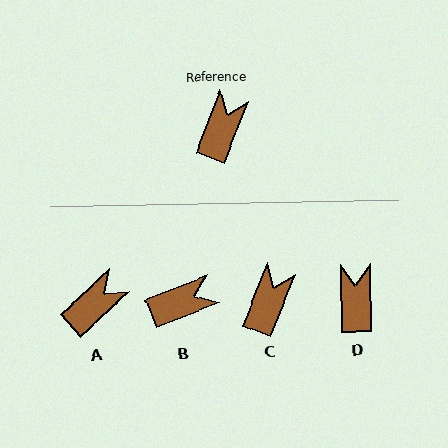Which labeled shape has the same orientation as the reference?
C.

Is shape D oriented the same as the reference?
No, it is off by about 22 degrees.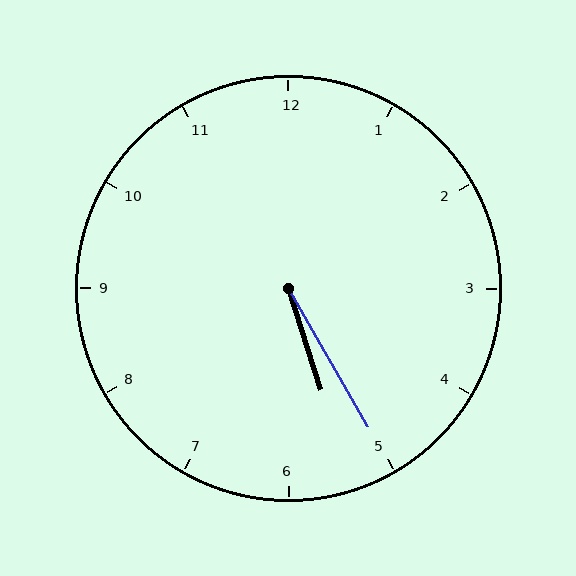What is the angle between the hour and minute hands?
Approximately 12 degrees.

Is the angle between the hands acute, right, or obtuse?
It is acute.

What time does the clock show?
5:25.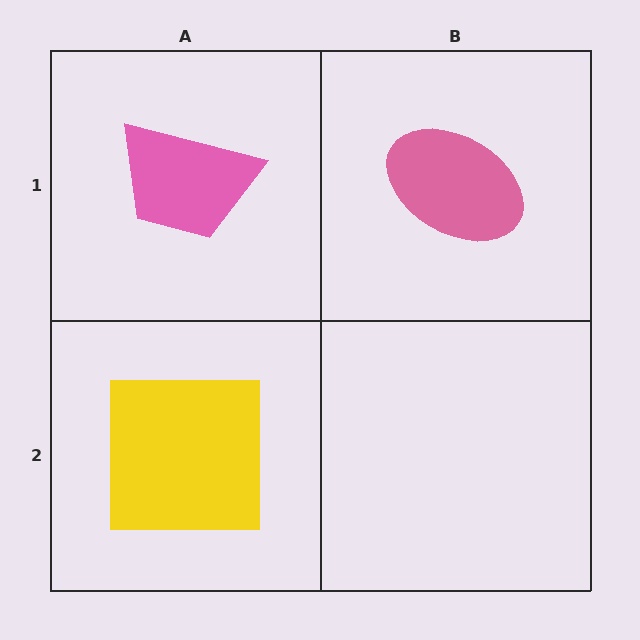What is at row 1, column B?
A pink ellipse.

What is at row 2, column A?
A yellow square.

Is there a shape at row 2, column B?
No, that cell is empty.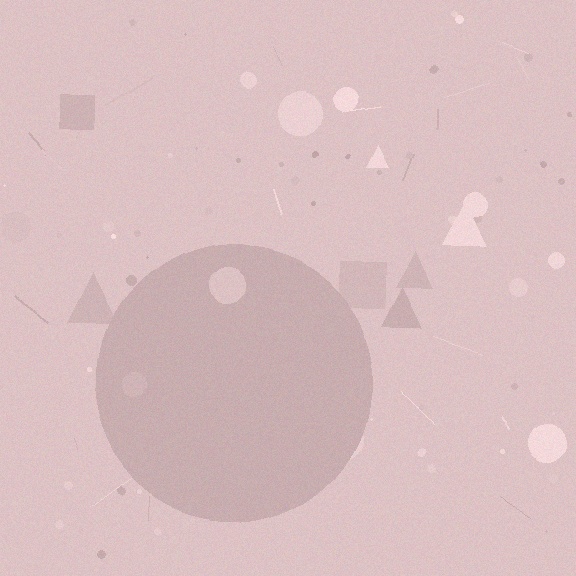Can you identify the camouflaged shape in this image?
The camouflaged shape is a circle.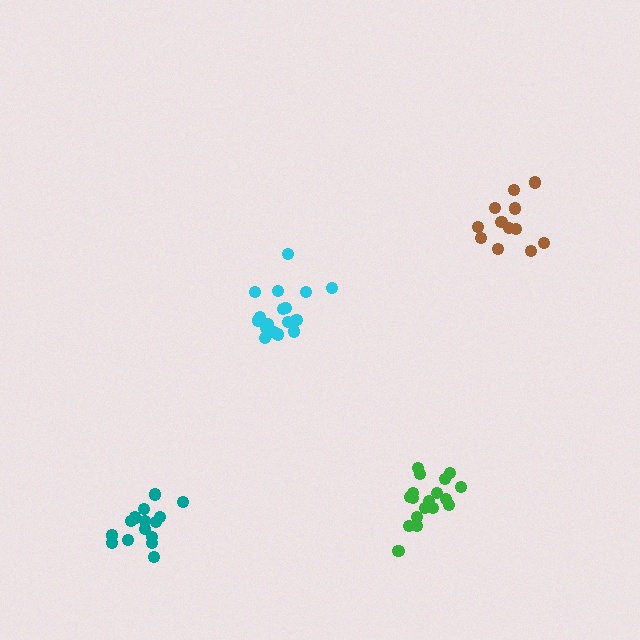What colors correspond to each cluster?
The clusters are colored: cyan, green, brown, teal.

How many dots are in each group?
Group 1: 18 dots, Group 2: 18 dots, Group 3: 12 dots, Group 4: 16 dots (64 total).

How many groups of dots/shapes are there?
There are 4 groups.